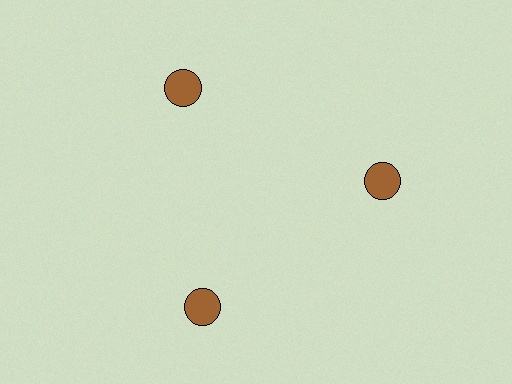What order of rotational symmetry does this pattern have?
This pattern has 3-fold rotational symmetry.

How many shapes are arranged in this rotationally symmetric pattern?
There are 3 shapes, arranged in 3 groups of 1.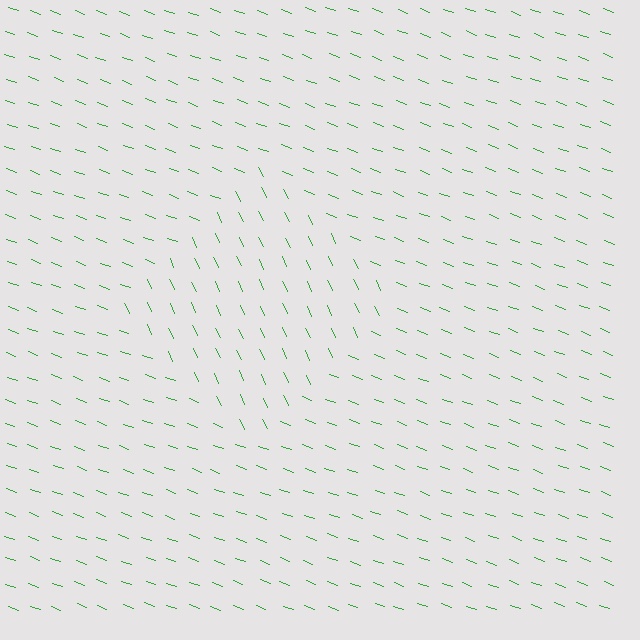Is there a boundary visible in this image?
Yes, there is a texture boundary formed by a change in line orientation.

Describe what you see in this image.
The image is filled with small green line segments. A diamond region in the image has lines oriented differently from the surrounding lines, creating a visible texture boundary.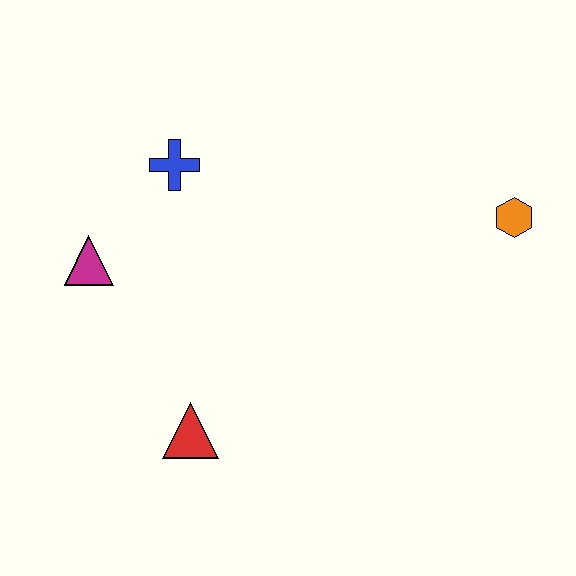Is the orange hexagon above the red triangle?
Yes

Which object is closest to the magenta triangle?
The blue cross is closest to the magenta triangle.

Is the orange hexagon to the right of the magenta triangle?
Yes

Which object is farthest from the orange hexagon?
The magenta triangle is farthest from the orange hexagon.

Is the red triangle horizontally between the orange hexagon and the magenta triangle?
Yes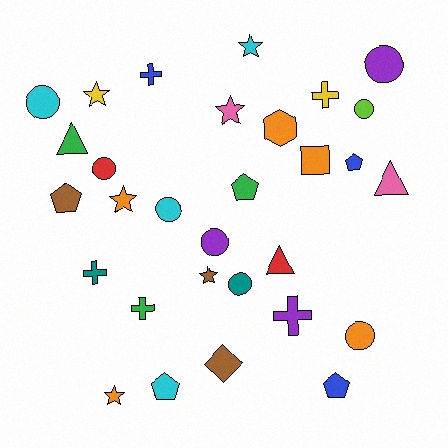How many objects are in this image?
There are 30 objects.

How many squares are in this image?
There is 1 square.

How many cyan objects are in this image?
There are 4 cyan objects.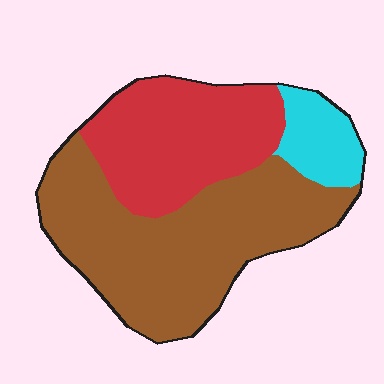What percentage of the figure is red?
Red takes up between a quarter and a half of the figure.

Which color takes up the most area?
Brown, at roughly 55%.